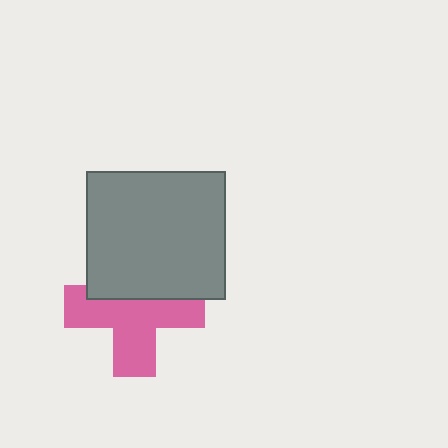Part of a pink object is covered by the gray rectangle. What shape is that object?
It is a cross.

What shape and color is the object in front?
The object in front is a gray rectangle.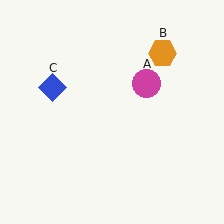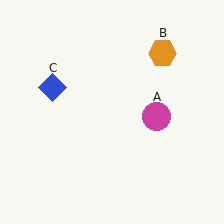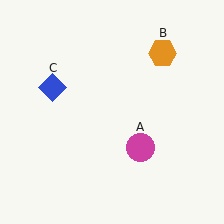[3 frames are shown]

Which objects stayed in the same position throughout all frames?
Orange hexagon (object B) and blue diamond (object C) remained stationary.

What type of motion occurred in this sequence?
The magenta circle (object A) rotated clockwise around the center of the scene.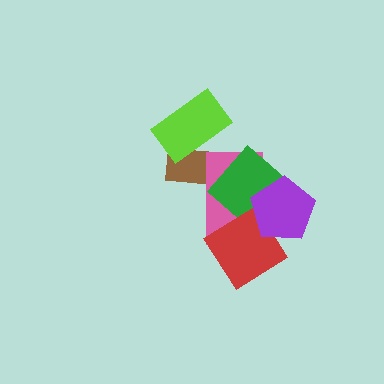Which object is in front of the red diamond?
The purple pentagon is in front of the red diamond.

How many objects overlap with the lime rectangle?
1 object overlaps with the lime rectangle.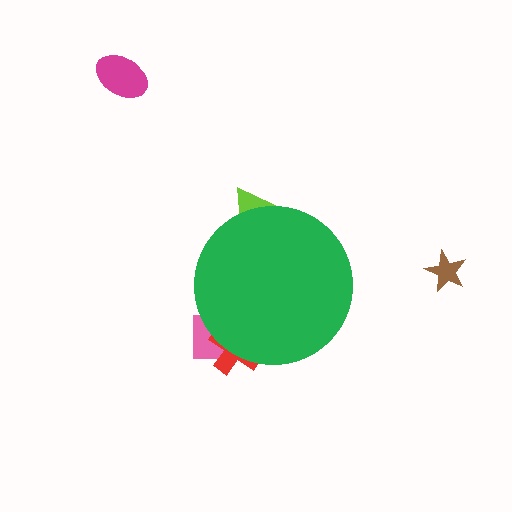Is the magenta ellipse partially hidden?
No, the magenta ellipse is fully visible.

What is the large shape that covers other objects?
A green circle.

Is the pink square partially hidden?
Yes, the pink square is partially hidden behind the green circle.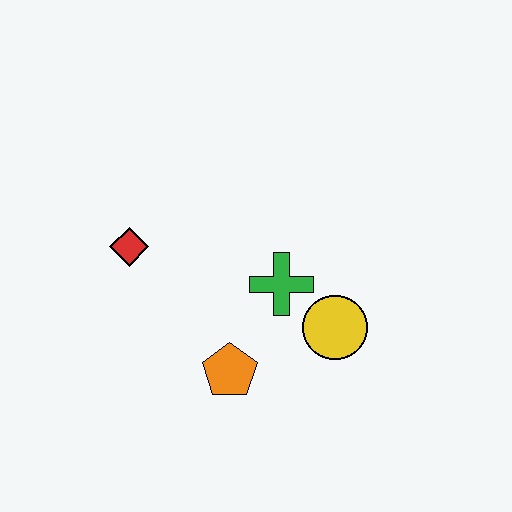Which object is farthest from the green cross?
The red diamond is farthest from the green cross.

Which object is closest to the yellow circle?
The green cross is closest to the yellow circle.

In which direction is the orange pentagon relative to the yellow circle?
The orange pentagon is to the left of the yellow circle.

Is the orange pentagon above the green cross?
No